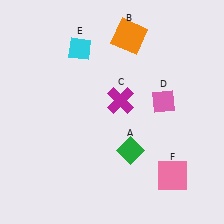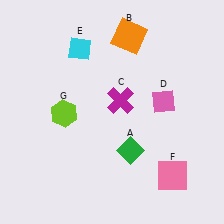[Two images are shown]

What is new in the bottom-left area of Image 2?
A lime hexagon (G) was added in the bottom-left area of Image 2.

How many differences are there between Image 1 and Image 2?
There is 1 difference between the two images.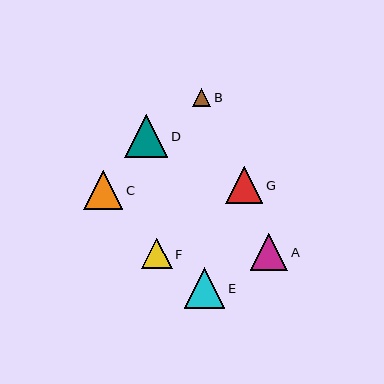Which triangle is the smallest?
Triangle B is the smallest with a size of approximately 18 pixels.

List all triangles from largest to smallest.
From largest to smallest: D, E, C, A, G, F, B.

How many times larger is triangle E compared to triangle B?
Triangle E is approximately 2.2 times the size of triangle B.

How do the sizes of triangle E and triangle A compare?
Triangle E and triangle A are approximately the same size.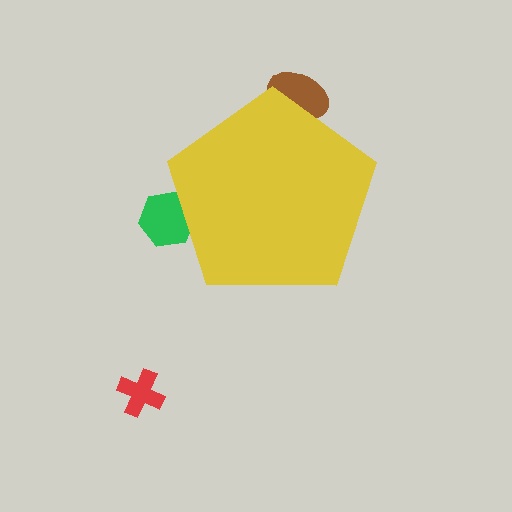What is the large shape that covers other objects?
A yellow pentagon.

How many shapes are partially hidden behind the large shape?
2 shapes are partially hidden.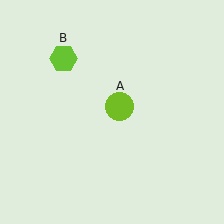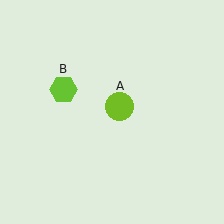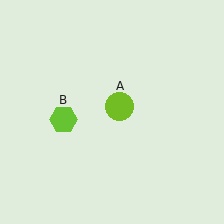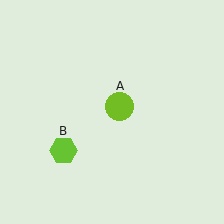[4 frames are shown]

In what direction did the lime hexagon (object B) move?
The lime hexagon (object B) moved down.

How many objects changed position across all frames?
1 object changed position: lime hexagon (object B).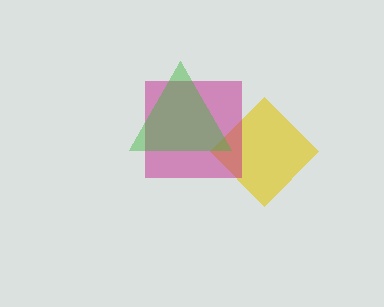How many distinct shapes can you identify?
There are 3 distinct shapes: a yellow diamond, a magenta square, a green triangle.